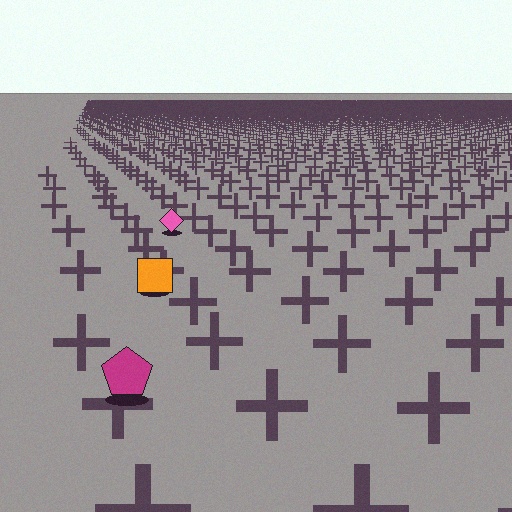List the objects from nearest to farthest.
From nearest to farthest: the magenta pentagon, the orange square, the pink diamond.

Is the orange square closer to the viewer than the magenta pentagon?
No. The magenta pentagon is closer — you can tell from the texture gradient: the ground texture is coarser near it.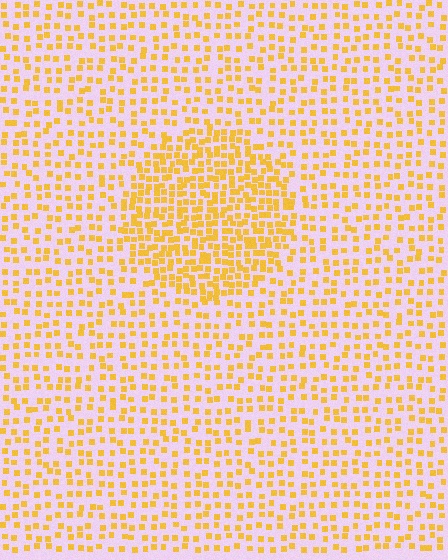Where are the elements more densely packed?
The elements are more densely packed inside the circle boundary.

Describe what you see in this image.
The image contains small yellow elements arranged at two different densities. A circle-shaped region is visible where the elements are more densely packed than the surrounding area.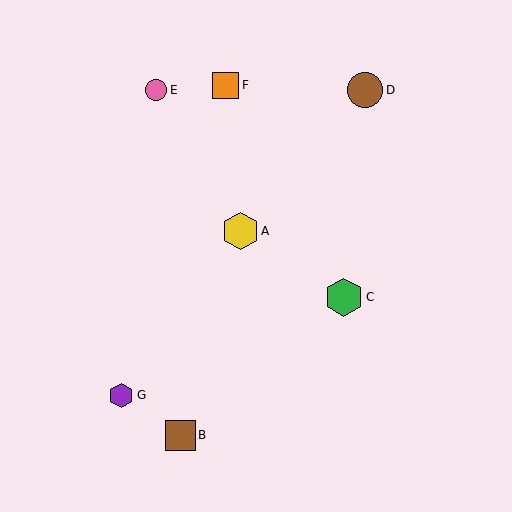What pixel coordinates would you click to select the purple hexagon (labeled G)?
Click at (121, 395) to select the purple hexagon G.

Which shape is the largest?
The green hexagon (labeled C) is the largest.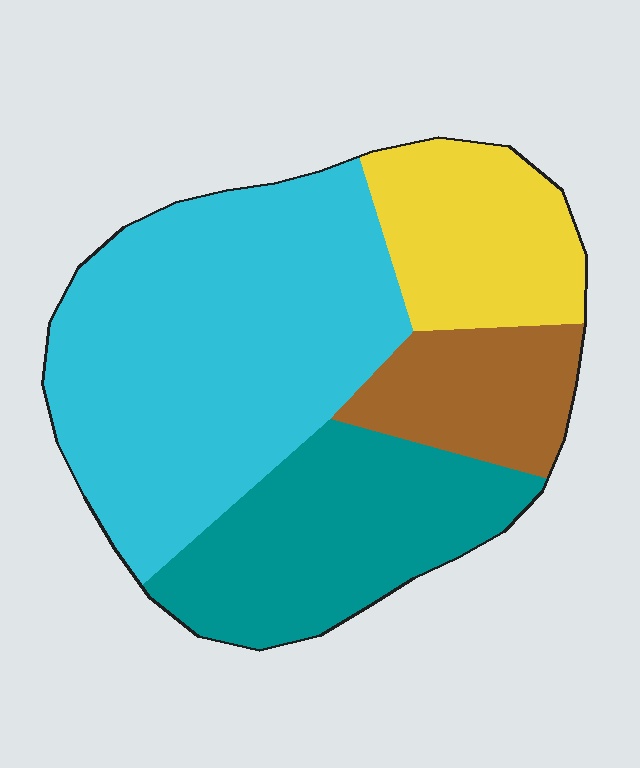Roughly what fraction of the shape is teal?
Teal covers 24% of the shape.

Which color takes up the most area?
Cyan, at roughly 45%.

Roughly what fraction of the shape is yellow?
Yellow covers about 15% of the shape.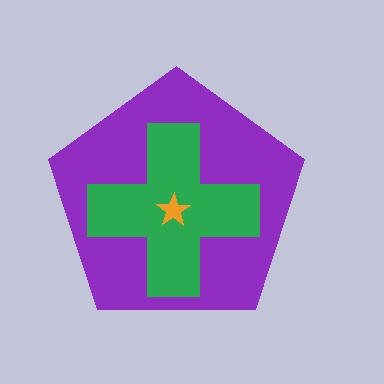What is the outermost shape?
The purple pentagon.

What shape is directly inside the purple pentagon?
The green cross.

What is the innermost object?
The orange star.